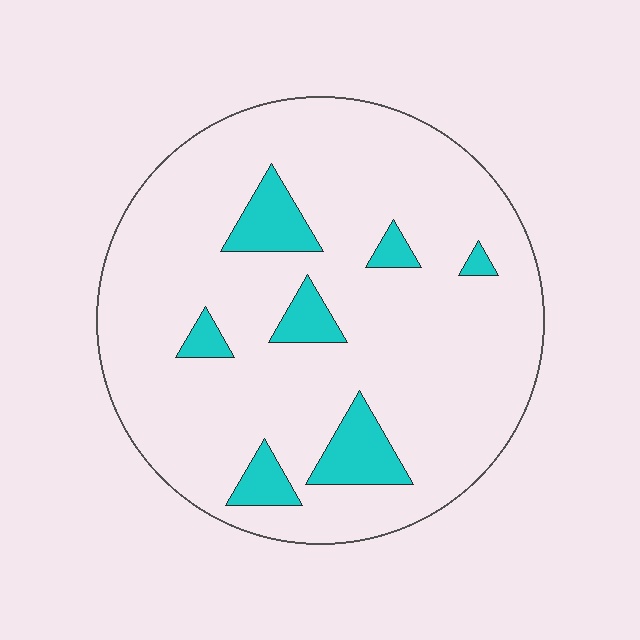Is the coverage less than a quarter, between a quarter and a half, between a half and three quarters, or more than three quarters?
Less than a quarter.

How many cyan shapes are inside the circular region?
7.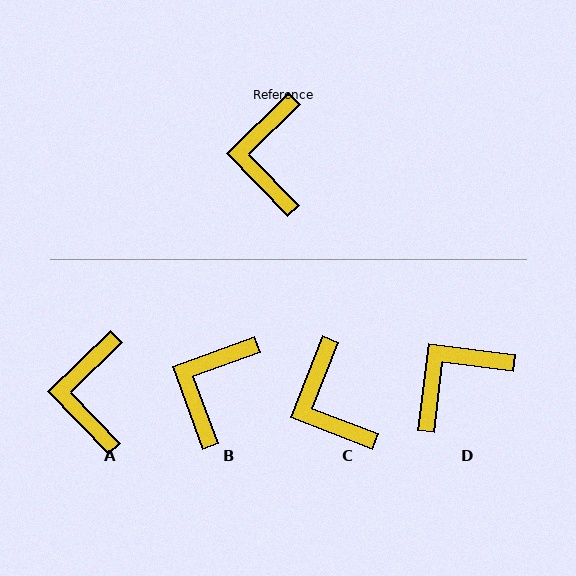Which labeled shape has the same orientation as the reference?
A.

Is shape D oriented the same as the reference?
No, it is off by about 51 degrees.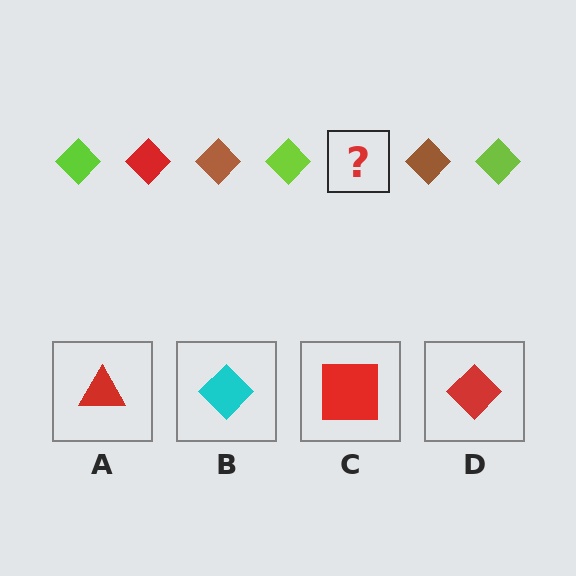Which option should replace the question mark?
Option D.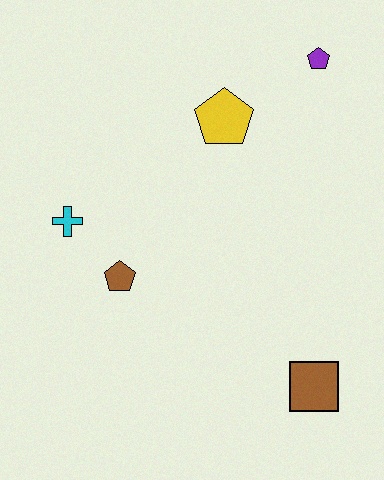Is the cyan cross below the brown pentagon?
No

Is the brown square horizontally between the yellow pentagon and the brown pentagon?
No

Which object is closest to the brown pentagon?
The cyan cross is closest to the brown pentagon.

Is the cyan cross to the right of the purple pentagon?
No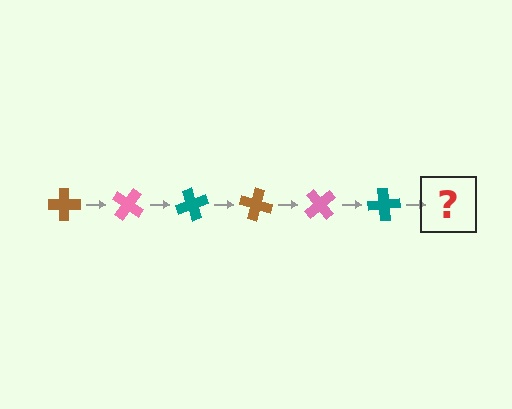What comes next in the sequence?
The next element should be a brown cross, rotated 210 degrees from the start.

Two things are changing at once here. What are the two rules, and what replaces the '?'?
The two rules are that it rotates 35 degrees each step and the color cycles through brown, pink, and teal. The '?' should be a brown cross, rotated 210 degrees from the start.